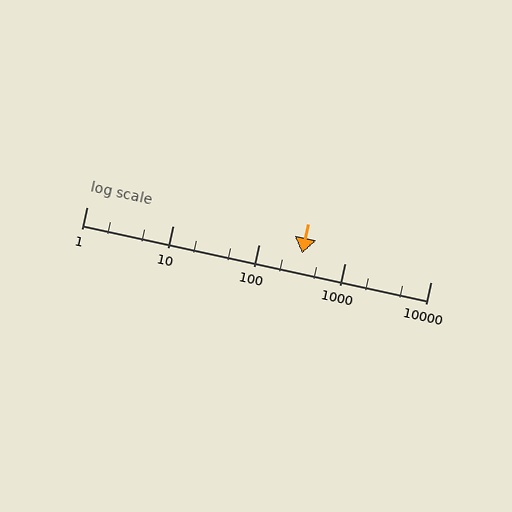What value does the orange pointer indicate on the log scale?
The pointer indicates approximately 320.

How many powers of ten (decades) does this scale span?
The scale spans 4 decades, from 1 to 10000.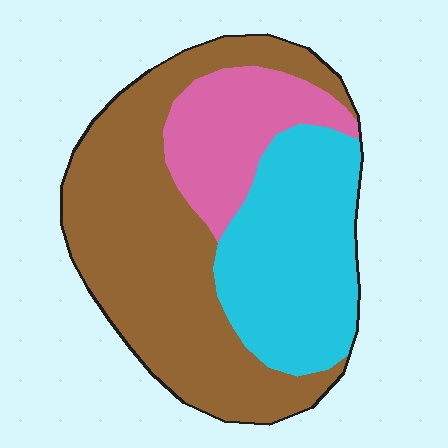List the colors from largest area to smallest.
From largest to smallest: brown, cyan, pink.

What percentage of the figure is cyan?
Cyan covers roughly 30% of the figure.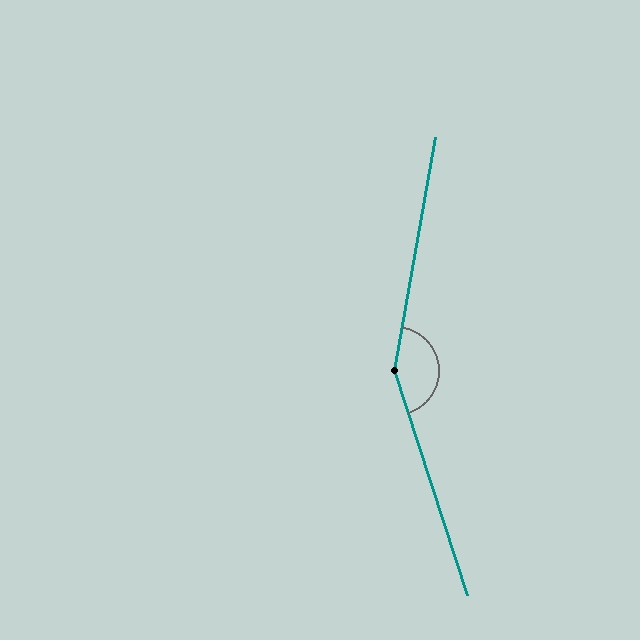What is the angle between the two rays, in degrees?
Approximately 152 degrees.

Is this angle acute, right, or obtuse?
It is obtuse.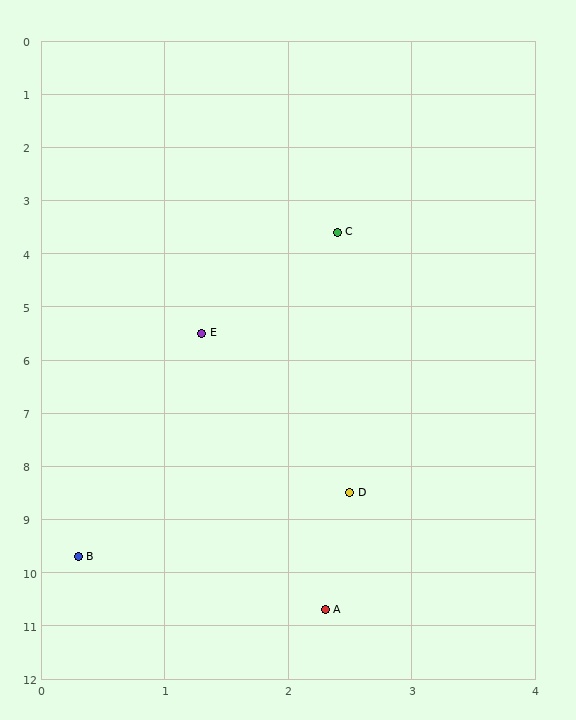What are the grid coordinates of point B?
Point B is at approximately (0.3, 9.7).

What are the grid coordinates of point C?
Point C is at approximately (2.4, 3.6).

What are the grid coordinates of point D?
Point D is at approximately (2.5, 8.5).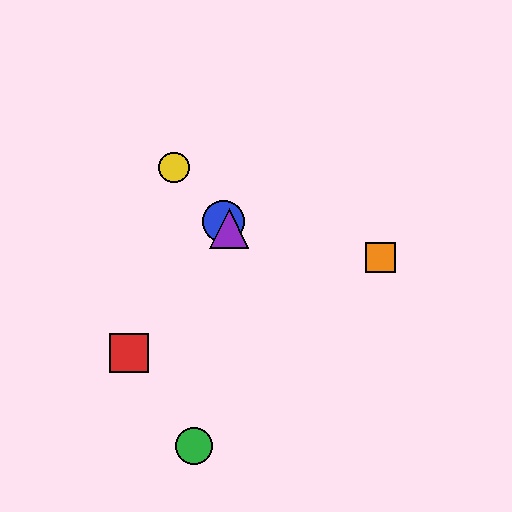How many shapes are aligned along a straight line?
3 shapes (the blue circle, the yellow circle, the purple triangle) are aligned along a straight line.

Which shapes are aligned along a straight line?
The blue circle, the yellow circle, the purple triangle are aligned along a straight line.